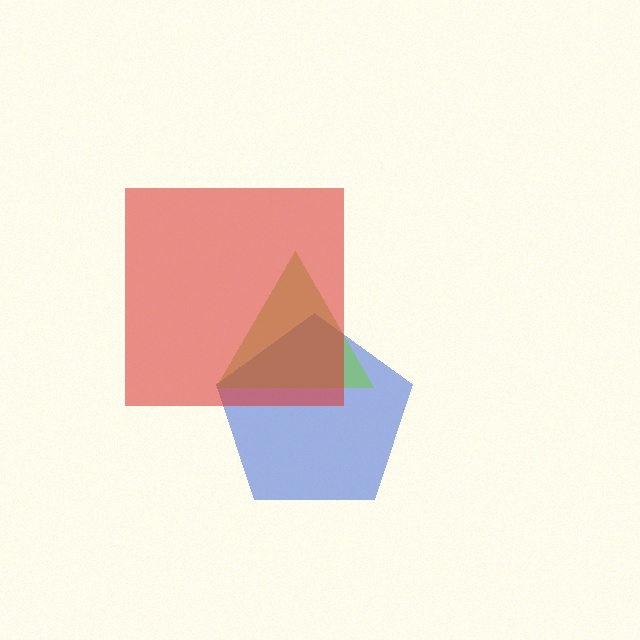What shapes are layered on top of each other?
The layered shapes are: a blue pentagon, a lime triangle, a red square.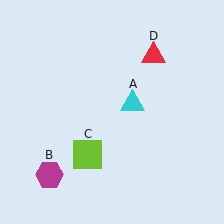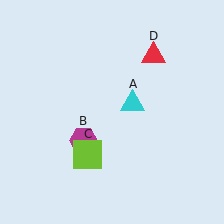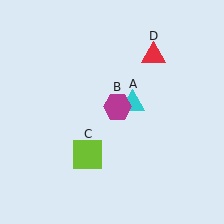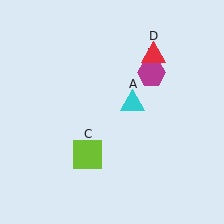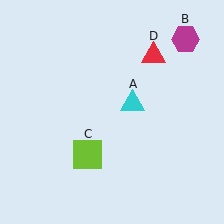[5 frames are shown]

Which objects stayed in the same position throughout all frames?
Cyan triangle (object A) and lime square (object C) and red triangle (object D) remained stationary.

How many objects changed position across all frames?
1 object changed position: magenta hexagon (object B).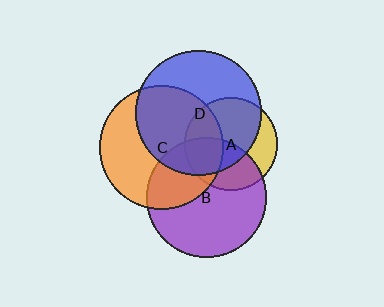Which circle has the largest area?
Circle D (blue).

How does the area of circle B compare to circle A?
Approximately 1.7 times.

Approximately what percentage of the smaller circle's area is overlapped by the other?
Approximately 65%.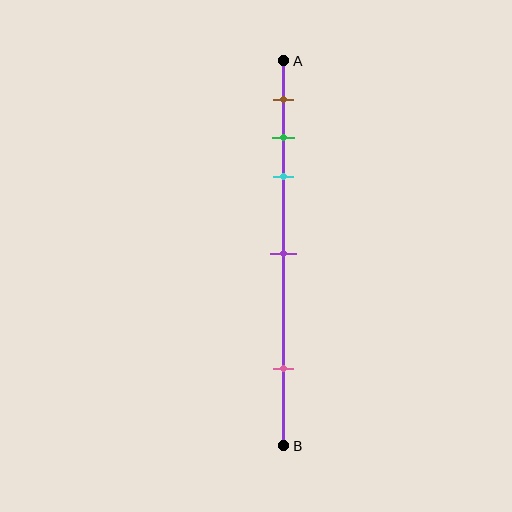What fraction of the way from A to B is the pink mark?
The pink mark is approximately 80% (0.8) of the way from A to B.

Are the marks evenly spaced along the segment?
No, the marks are not evenly spaced.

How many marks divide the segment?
There are 5 marks dividing the segment.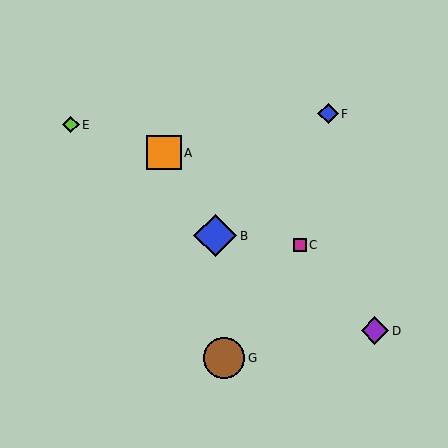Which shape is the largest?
The blue diamond (labeled B) is the largest.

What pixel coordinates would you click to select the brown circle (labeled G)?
Click at (224, 358) to select the brown circle G.